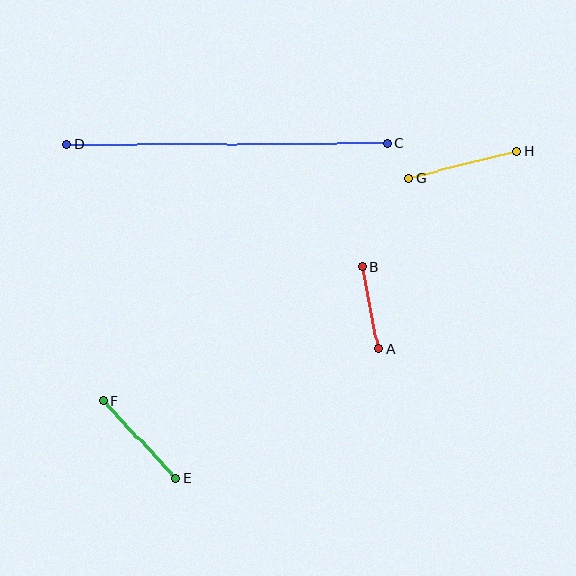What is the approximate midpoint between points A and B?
The midpoint is at approximately (370, 308) pixels.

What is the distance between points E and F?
The distance is approximately 106 pixels.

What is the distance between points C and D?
The distance is approximately 321 pixels.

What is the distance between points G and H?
The distance is approximately 111 pixels.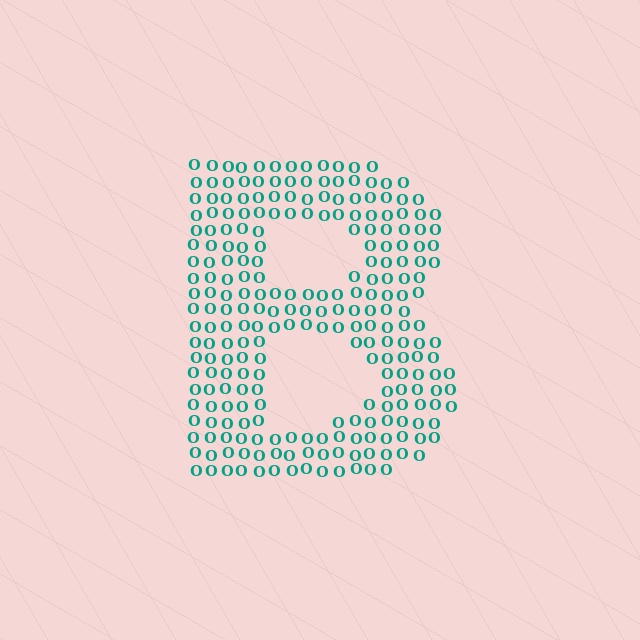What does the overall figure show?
The overall figure shows the letter B.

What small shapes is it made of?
It is made of small letter O's.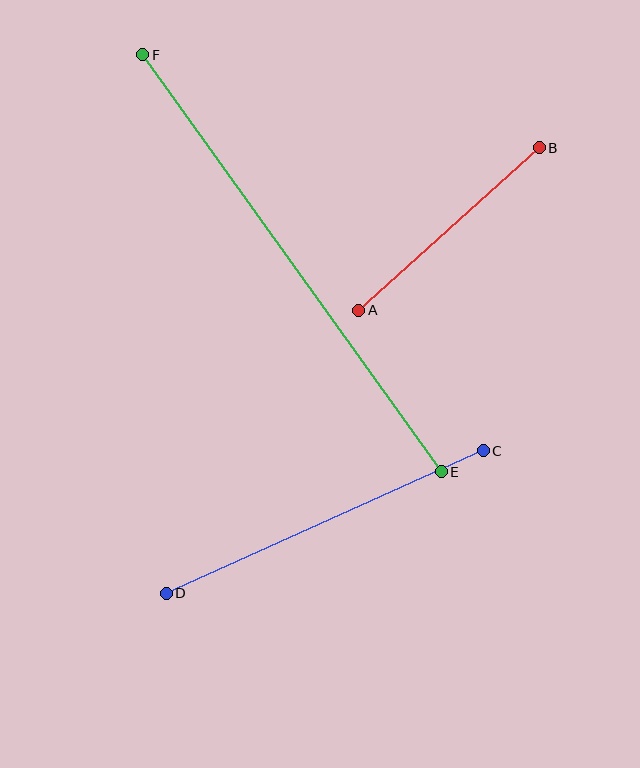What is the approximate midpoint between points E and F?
The midpoint is at approximately (292, 263) pixels.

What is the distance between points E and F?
The distance is approximately 513 pixels.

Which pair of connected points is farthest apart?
Points E and F are farthest apart.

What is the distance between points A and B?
The distance is approximately 243 pixels.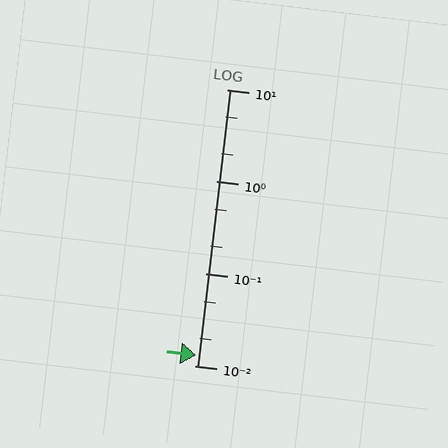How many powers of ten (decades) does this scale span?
The scale spans 3 decades, from 0.01 to 10.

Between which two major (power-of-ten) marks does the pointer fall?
The pointer is between 0.01 and 0.1.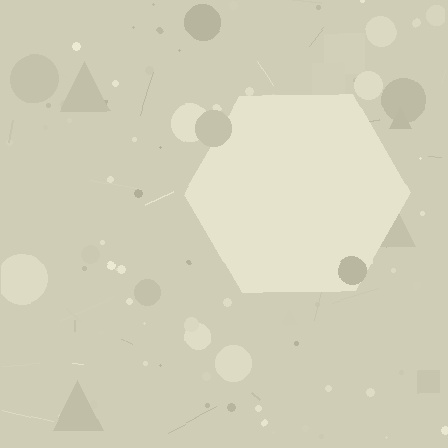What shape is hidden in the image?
A hexagon is hidden in the image.